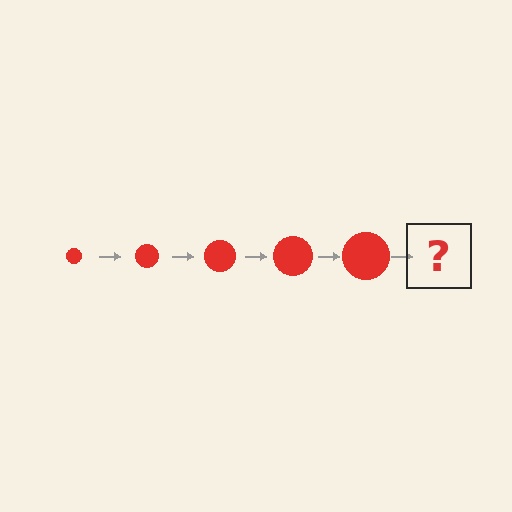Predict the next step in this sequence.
The next step is a red circle, larger than the previous one.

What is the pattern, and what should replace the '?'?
The pattern is that the circle gets progressively larger each step. The '?' should be a red circle, larger than the previous one.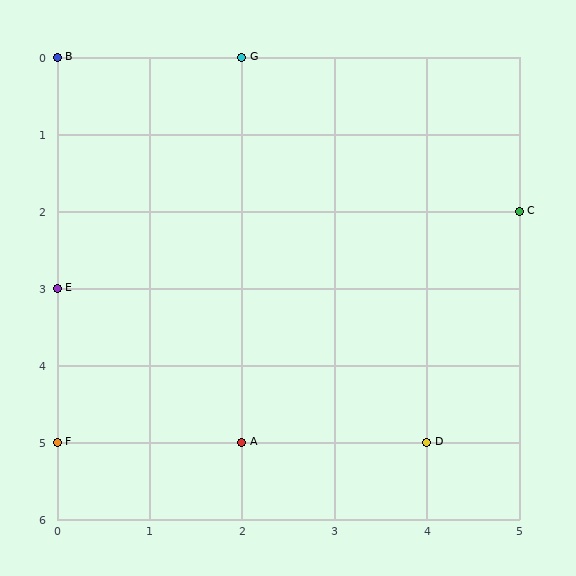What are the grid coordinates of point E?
Point E is at grid coordinates (0, 3).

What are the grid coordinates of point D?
Point D is at grid coordinates (4, 5).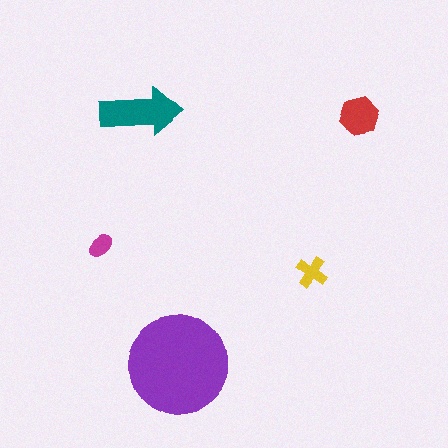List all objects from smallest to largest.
The magenta ellipse, the yellow cross, the red hexagon, the teal arrow, the purple circle.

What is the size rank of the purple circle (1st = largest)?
1st.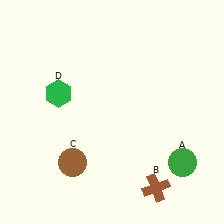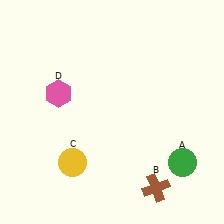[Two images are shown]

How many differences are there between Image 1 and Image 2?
There are 2 differences between the two images.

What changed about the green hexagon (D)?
In Image 1, D is green. In Image 2, it changed to pink.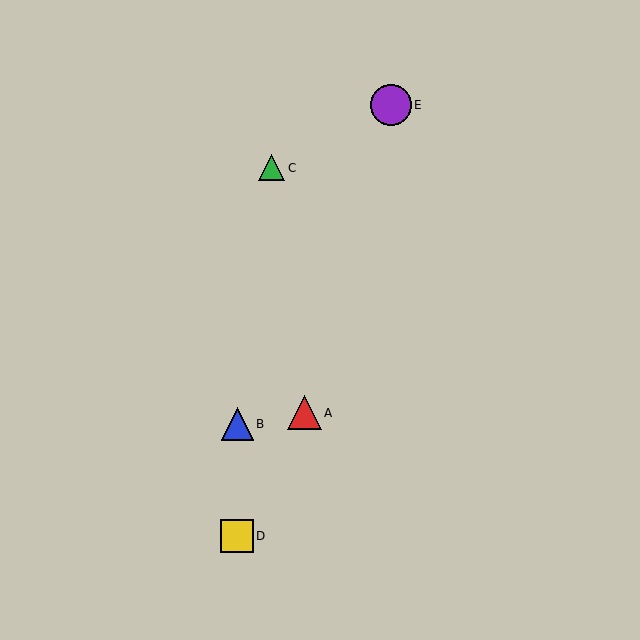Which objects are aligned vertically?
Objects B, D are aligned vertically.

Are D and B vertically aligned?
Yes, both are at x≈237.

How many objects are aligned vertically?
2 objects (B, D) are aligned vertically.